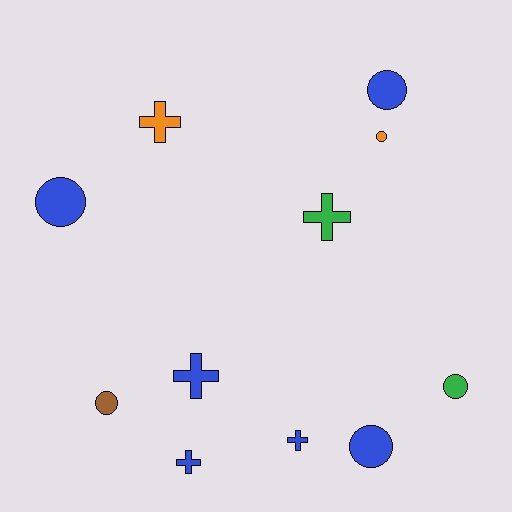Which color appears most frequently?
Blue, with 6 objects.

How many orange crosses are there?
There is 1 orange cross.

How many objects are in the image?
There are 11 objects.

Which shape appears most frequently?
Circle, with 6 objects.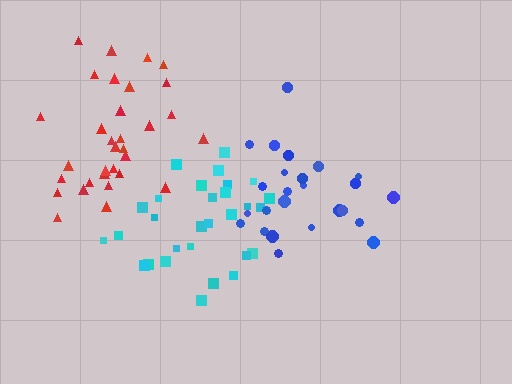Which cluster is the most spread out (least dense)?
Red.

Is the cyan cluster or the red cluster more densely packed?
Cyan.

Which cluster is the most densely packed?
Blue.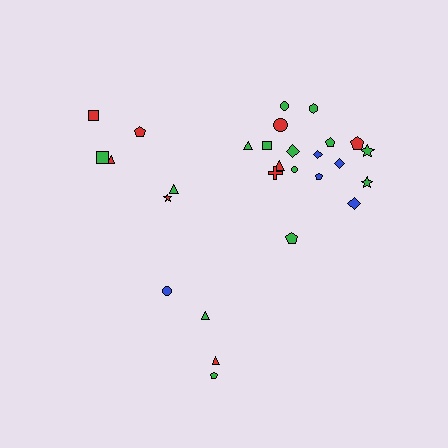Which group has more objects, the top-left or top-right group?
The top-right group.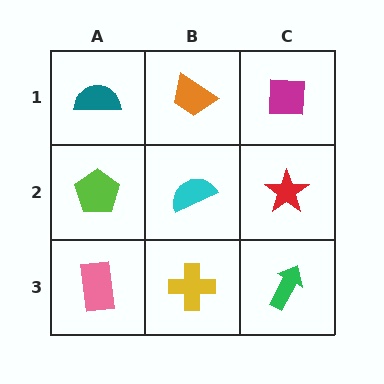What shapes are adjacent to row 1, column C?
A red star (row 2, column C), an orange trapezoid (row 1, column B).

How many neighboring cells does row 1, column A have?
2.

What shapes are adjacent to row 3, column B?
A cyan semicircle (row 2, column B), a pink rectangle (row 3, column A), a green arrow (row 3, column C).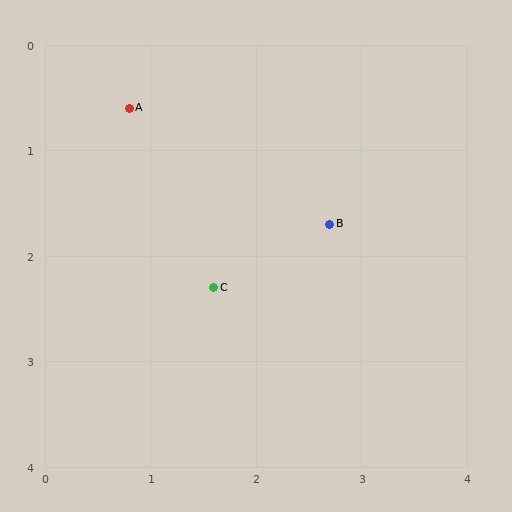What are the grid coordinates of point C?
Point C is at approximately (1.6, 2.3).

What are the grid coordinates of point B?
Point B is at approximately (2.7, 1.7).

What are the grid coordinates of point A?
Point A is at approximately (0.8, 0.6).